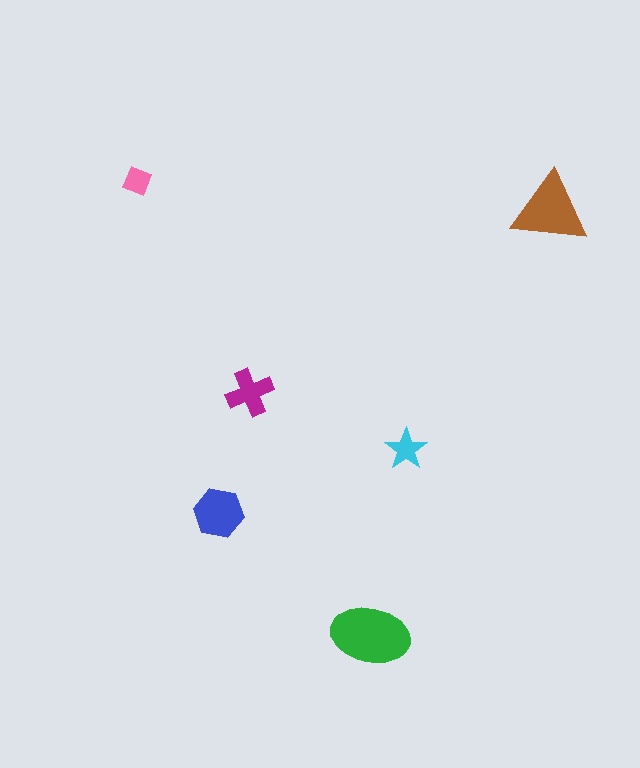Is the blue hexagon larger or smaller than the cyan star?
Larger.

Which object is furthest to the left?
The pink diamond is leftmost.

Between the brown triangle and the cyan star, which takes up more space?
The brown triangle.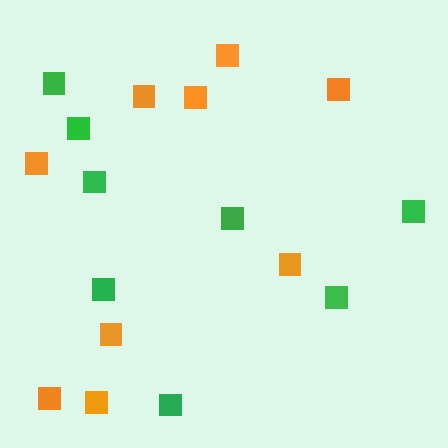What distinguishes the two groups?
There are 2 groups: one group of green squares (8) and one group of orange squares (9).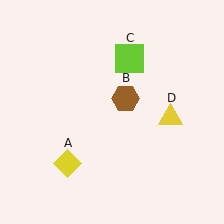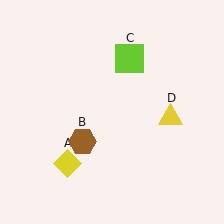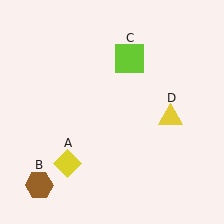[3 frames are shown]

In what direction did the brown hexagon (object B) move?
The brown hexagon (object B) moved down and to the left.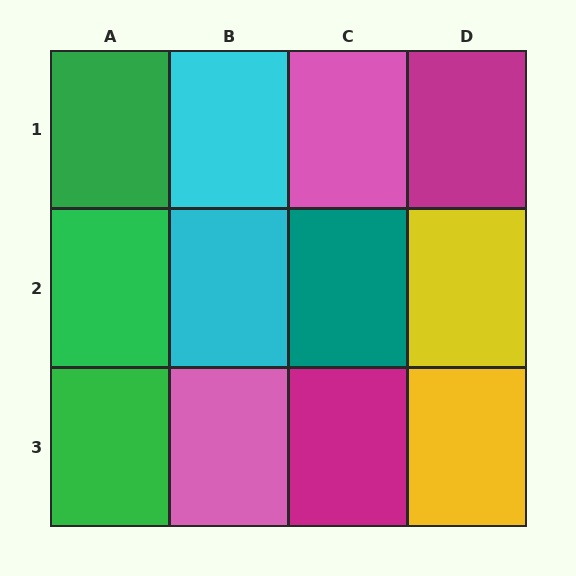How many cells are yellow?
2 cells are yellow.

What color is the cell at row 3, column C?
Magenta.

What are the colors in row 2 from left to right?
Green, cyan, teal, yellow.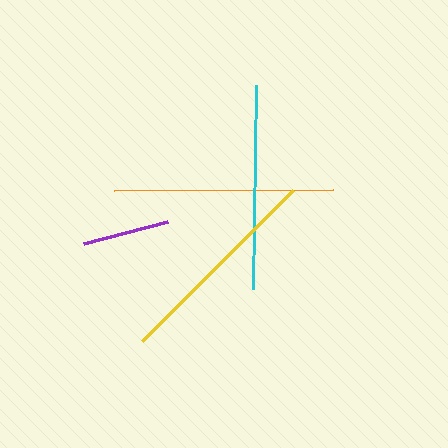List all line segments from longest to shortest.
From longest to shortest: orange, yellow, cyan, purple.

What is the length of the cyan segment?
The cyan segment is approximately 204 pixels long.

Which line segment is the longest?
The orange line is the longest at approximately 220 pixels.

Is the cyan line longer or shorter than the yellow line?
The yellow line is longer than the cyan line.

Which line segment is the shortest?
The purple line is the shortest at approximately 87 pixels.